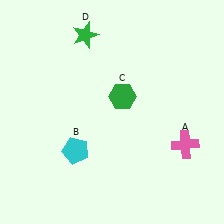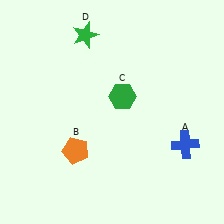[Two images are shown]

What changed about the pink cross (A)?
In Image 1, A is pink. In Image 2, it changed to blue.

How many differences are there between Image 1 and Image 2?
There are 2 differences between the two images.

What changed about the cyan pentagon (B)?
In Image 1, B is cyan. In Image 2, it changed to orange.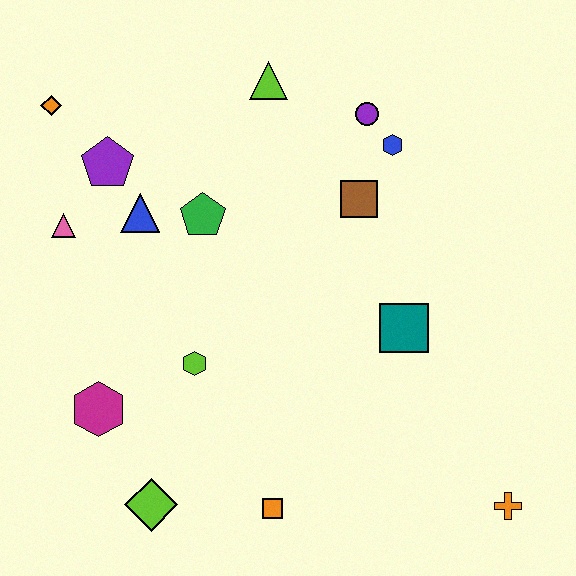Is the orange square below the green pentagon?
Yes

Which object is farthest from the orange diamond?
The orange cross is farthest from the orange diamond.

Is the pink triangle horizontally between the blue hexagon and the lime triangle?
No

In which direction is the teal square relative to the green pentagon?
The teal square is to the right of the green pentagon.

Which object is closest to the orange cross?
The teal square is closest to the orange cross.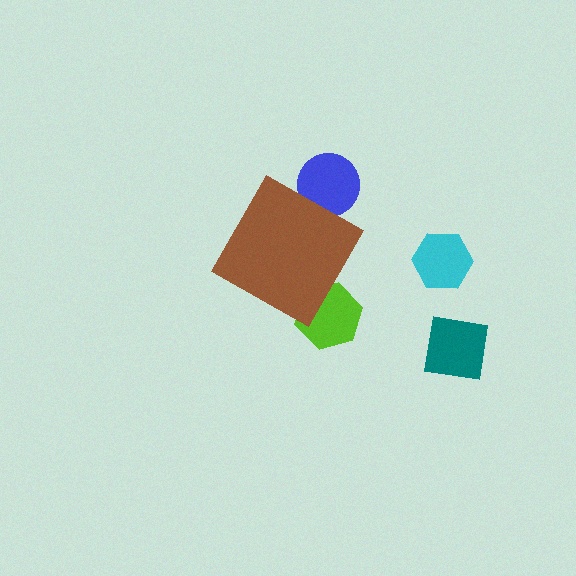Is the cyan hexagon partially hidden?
No, the cyan hexagon is fully visible.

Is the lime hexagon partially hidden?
Yes, the lime hexagon is partially hidden behind the brown diamond.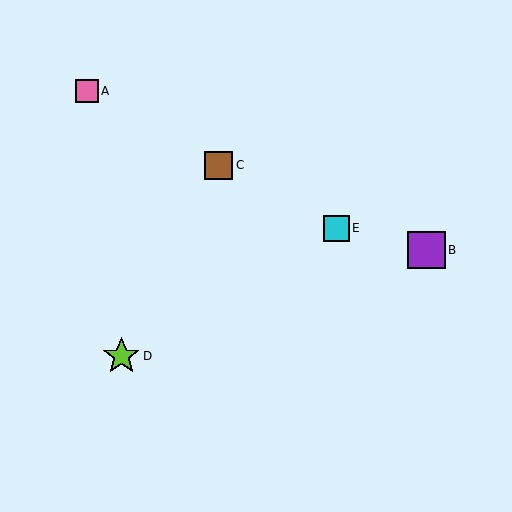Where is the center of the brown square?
The center of the brown square is at (218, 165).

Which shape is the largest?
The purple square (labeled B) is the largest.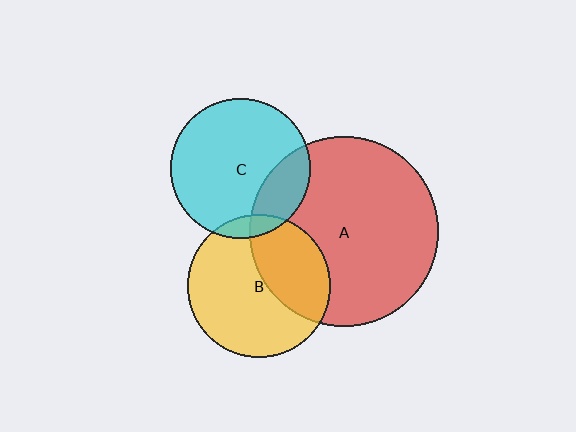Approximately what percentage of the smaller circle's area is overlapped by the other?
Approximately 20%.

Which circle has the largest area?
Circle A (red).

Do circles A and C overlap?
Yes.